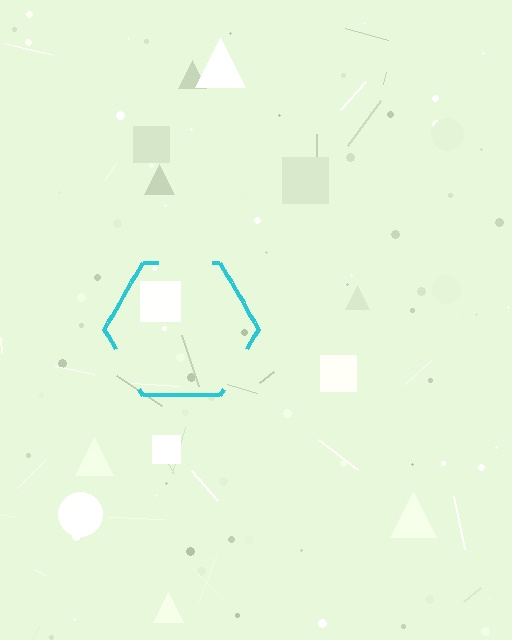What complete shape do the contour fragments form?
The contour fragments form a hexagon.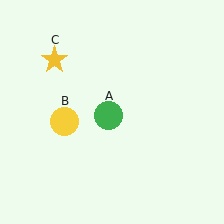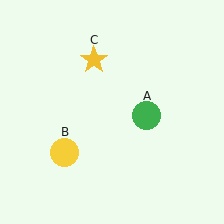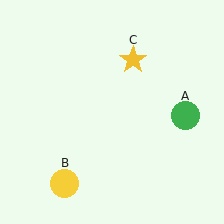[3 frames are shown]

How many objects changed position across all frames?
3 objects changed position: green circle (object A), yellow circle (object B), yellow star (object C).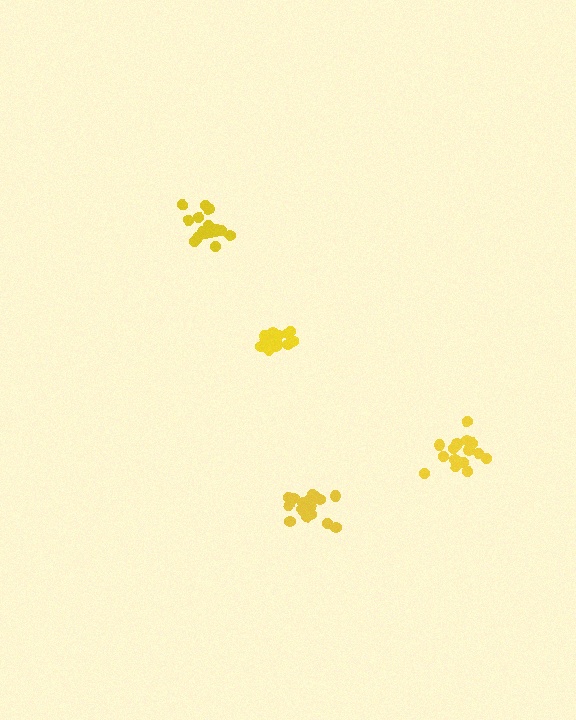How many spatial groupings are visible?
There are 4 spatial groupings.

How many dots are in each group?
Group 1: 16 dots, Group 2: 14 dots, Group 3: 17 dots, Group 4: 19 dots (66 total).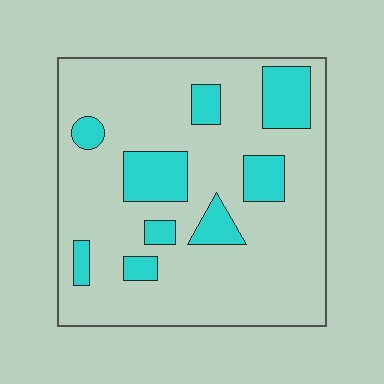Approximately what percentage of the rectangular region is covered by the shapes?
Approximately 20%.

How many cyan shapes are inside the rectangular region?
9.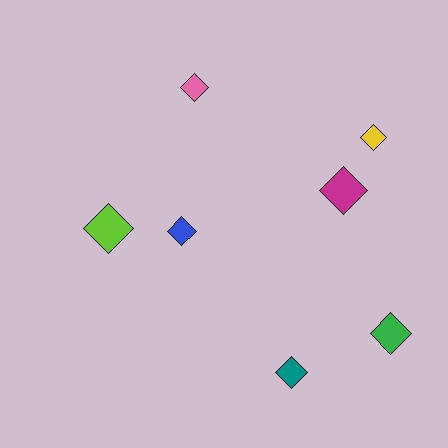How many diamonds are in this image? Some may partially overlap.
There are 7 diamonds.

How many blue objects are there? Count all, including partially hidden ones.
There is 1 blue object.